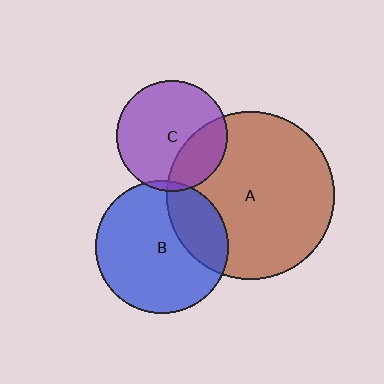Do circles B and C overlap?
Yes.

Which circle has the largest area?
Circle A (brown).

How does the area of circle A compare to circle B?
Approximately 1.6 times.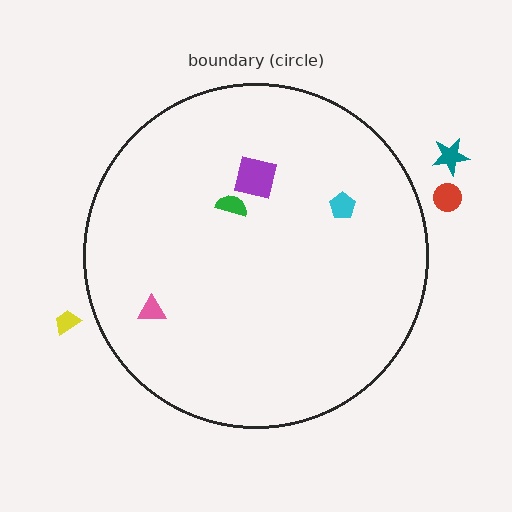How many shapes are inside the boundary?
4 inside, 3 outside.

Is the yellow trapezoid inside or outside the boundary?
Outside.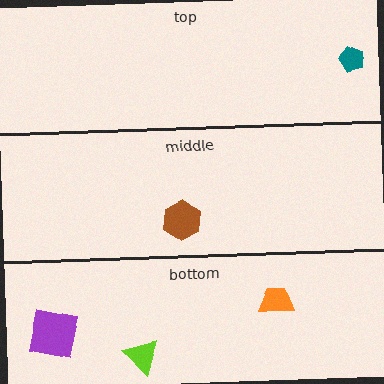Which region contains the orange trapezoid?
The bottom region.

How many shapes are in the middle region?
1.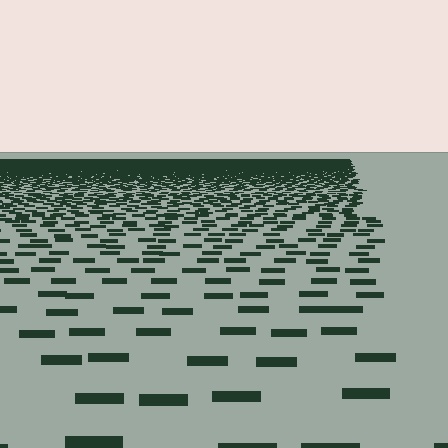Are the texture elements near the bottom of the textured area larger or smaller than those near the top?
Larger. Near the bottom, elements are closer to the viewer and appear at a bigger on-screen size.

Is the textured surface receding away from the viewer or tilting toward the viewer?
The surface is receding away from the viewer. Texture elements get smaller and denser toward the top.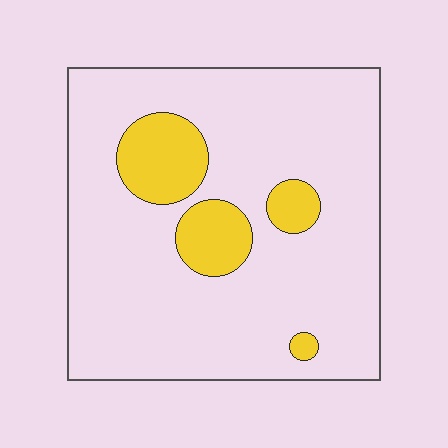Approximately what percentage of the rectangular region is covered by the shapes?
Approximately 15%.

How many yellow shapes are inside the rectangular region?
4.